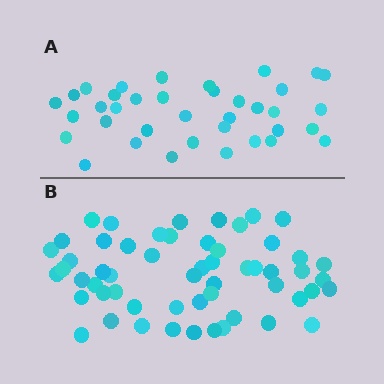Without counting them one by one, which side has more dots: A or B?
Region B (the bottom region) has more dots.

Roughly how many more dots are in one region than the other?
Region B has approximately 20 more dots than region A.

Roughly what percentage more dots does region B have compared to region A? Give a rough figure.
About 50% more.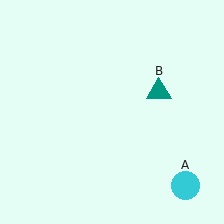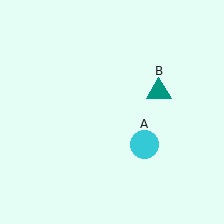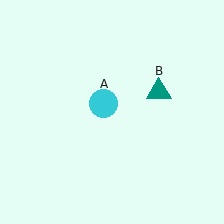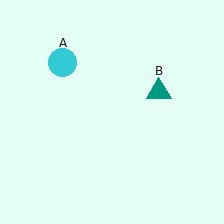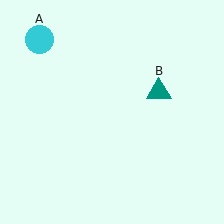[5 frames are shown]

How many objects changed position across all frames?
1 object changed position: cyan circle (object A).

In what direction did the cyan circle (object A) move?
The cyan circle (object A) moved up and to the left.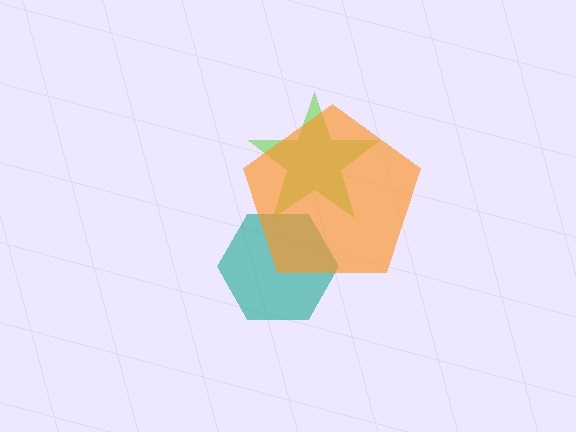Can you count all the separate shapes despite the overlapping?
Yes, there are 3 separate shapes.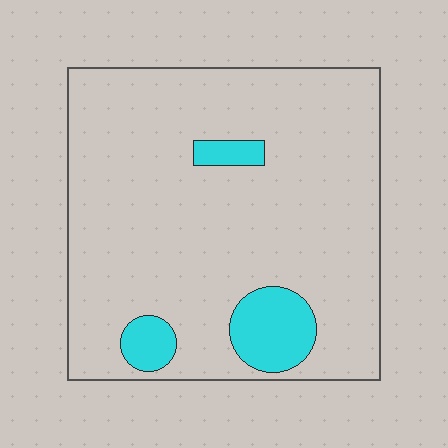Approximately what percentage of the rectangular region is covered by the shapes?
Approximately 10%.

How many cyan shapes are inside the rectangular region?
3.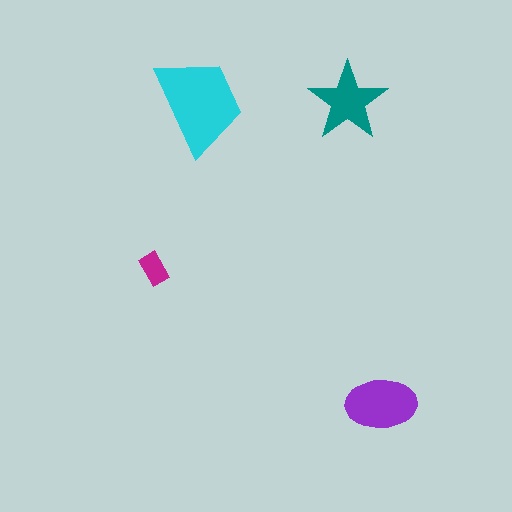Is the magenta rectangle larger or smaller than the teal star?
Smaller.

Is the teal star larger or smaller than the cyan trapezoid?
Smaller.